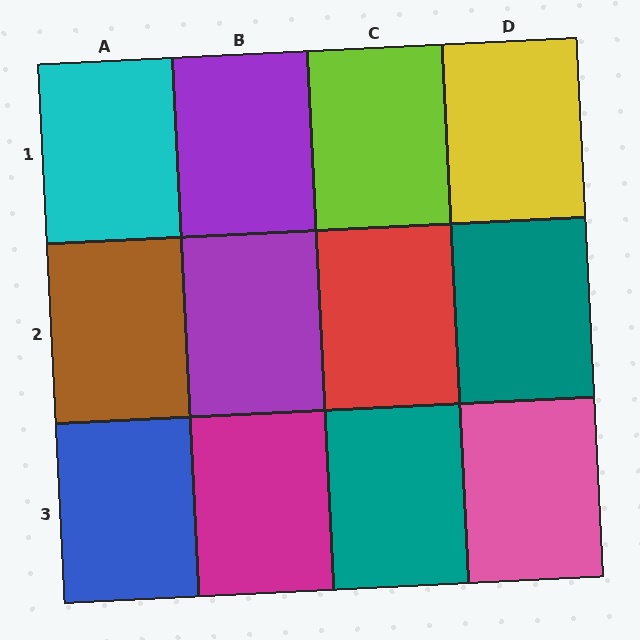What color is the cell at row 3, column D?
Pink.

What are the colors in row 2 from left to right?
Brown, purple, red, teal.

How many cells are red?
1 cell is red.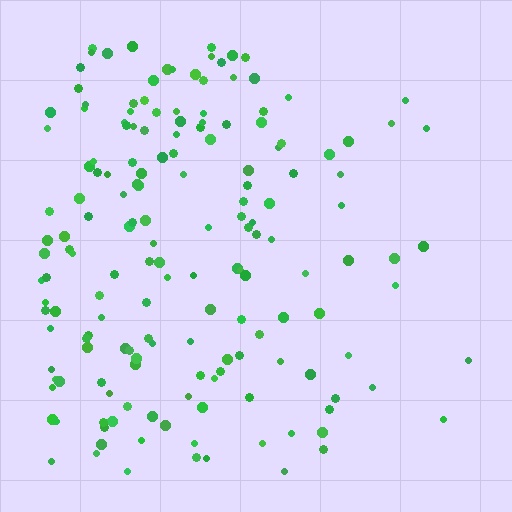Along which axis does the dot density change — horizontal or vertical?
Horizontal.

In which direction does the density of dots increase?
From right to left, with the left side densest.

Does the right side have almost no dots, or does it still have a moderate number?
Still a moderate number, just noticeably fewer than the left.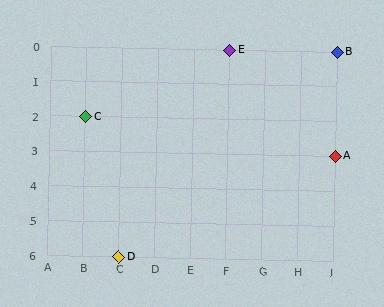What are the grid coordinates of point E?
Point E is at grid coordinates (F, 0).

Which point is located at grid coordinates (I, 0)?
Point B is at (I, 0).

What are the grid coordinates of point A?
Point A is at grid coordinates (I, 3).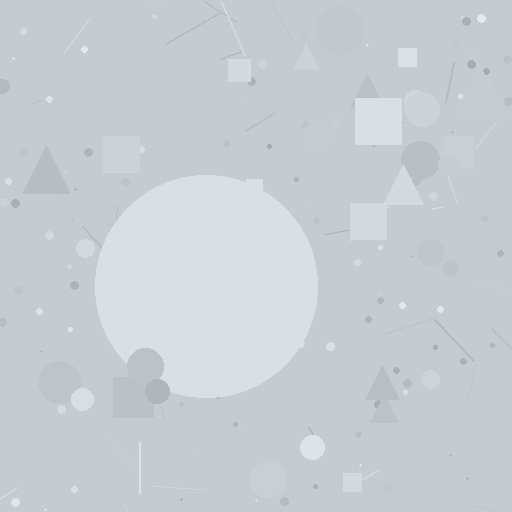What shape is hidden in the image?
A circle is hidden in the image.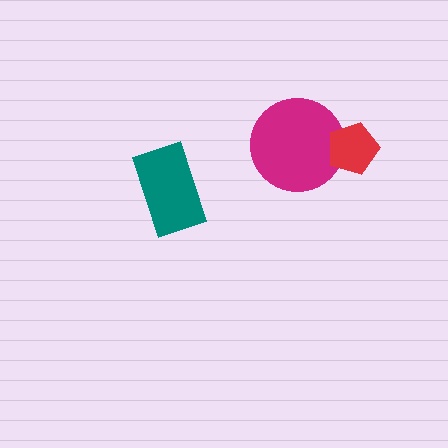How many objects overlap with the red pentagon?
1 object overlaps with the red pentagon.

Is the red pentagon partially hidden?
No, no other shape covers it.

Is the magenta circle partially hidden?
Yes, it is partially covered by another shape.